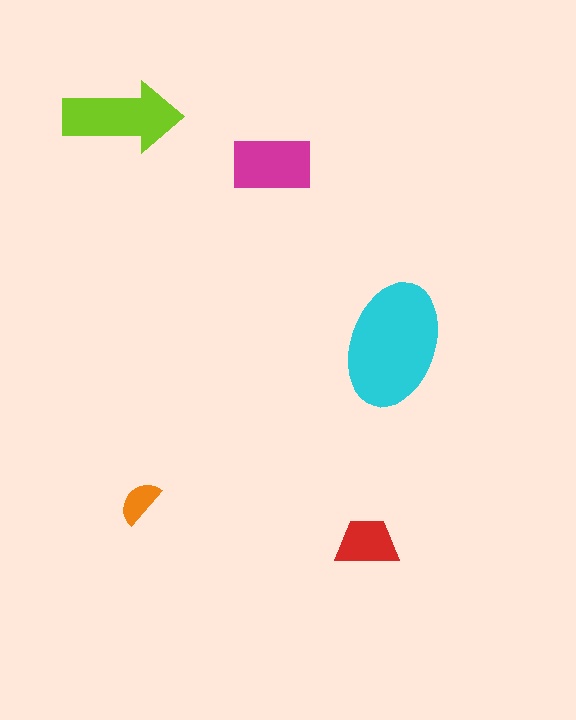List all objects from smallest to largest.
The orange semicircle, the red trapezoid, the magenta rectangle, the lime arrow, the cyan ellipse.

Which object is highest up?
The lime arrow is topmost.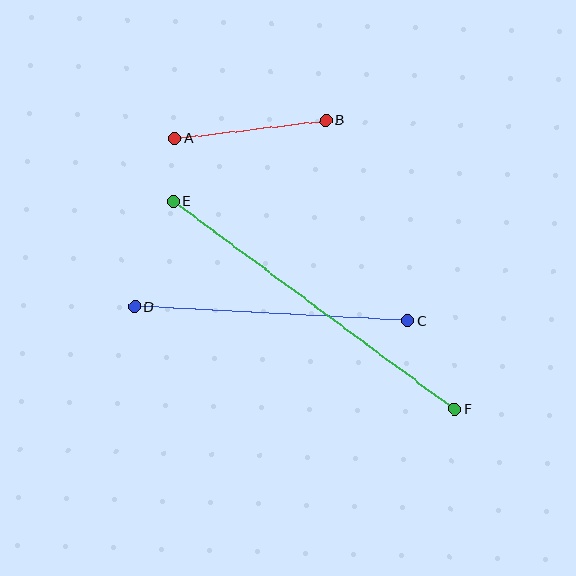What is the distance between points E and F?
The distance is approximately 349 pixels.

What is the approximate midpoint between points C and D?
The midpoint is at approximately (271, 314) pixels.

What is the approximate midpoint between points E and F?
The midpoint is at approximately (314, 305) pixels.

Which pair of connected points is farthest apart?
Points E and F are farthest apart.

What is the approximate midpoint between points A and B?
The midpoint is at approximately (250, 129) pixels.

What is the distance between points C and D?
The distance is approximately 273 pixels.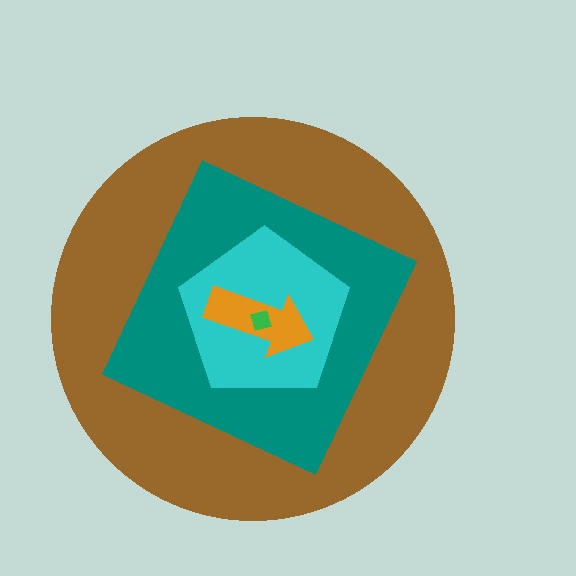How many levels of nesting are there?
5.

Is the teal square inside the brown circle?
Yes.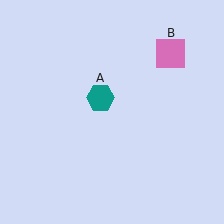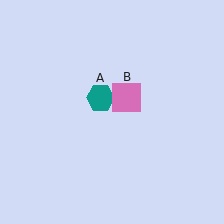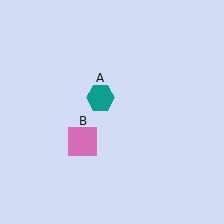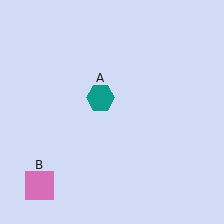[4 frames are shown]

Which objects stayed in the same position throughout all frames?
Teal hexagon (object A) remained stationary.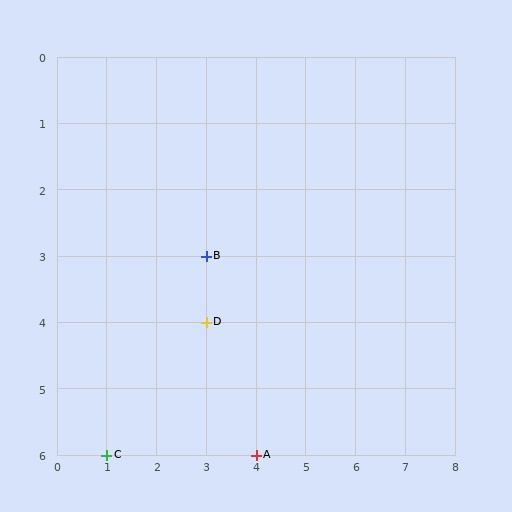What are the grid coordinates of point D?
Point D is at grid coordinates (3, 4).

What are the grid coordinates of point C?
Point C is at grid coordinates (1, 6).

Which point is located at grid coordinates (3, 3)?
Point B is at (3, 3).